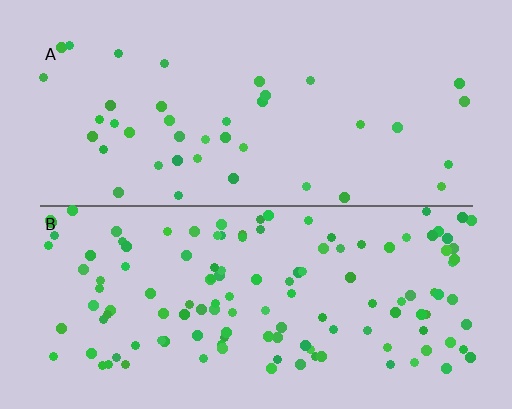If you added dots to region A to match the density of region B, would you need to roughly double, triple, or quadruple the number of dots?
Approximately triple.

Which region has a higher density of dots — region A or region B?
B (the bottom).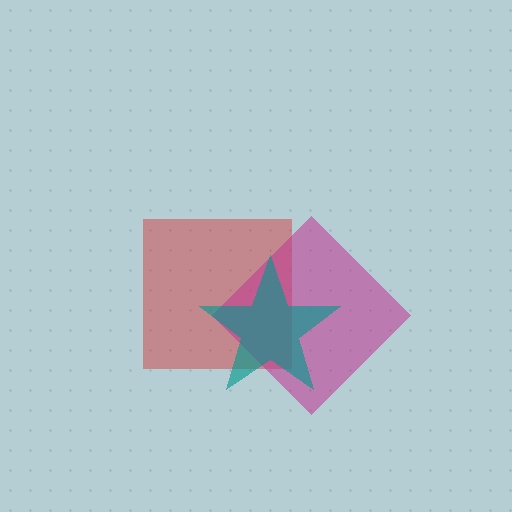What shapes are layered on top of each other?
The layered shapes are: a red square, a magenta diamond, a teal star.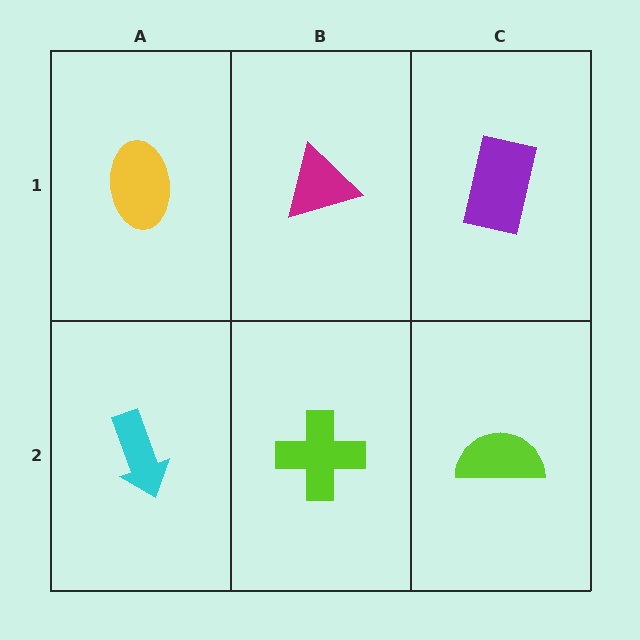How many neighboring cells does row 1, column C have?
2.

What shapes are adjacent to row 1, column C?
A lime semicircle (row 2, column C), a magenta triangle (row 1, column B).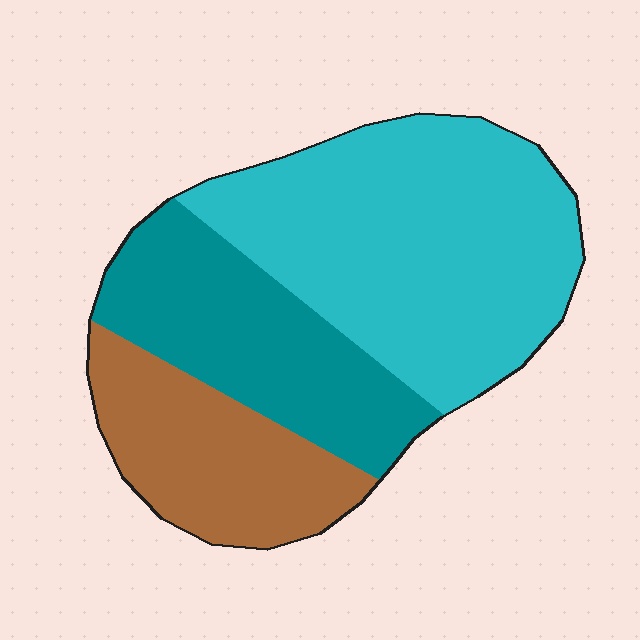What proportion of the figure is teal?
Teal takes up about one quarter (1/4) of the figure.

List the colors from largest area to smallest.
From largest to smallest: cyan, teal, brown.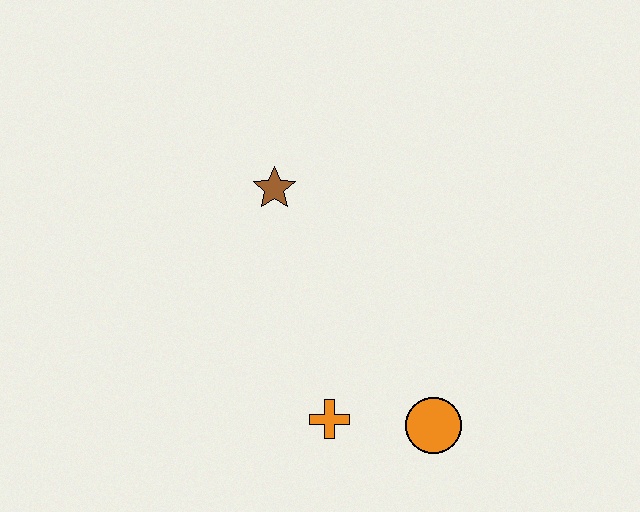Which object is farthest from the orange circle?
The brown star is farthest from the orange circle.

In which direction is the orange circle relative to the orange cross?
The orange circle is to the right of the orange cross.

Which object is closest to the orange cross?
The orange circle is closest to the orange cross.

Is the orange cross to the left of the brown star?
No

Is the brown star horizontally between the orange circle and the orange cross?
No